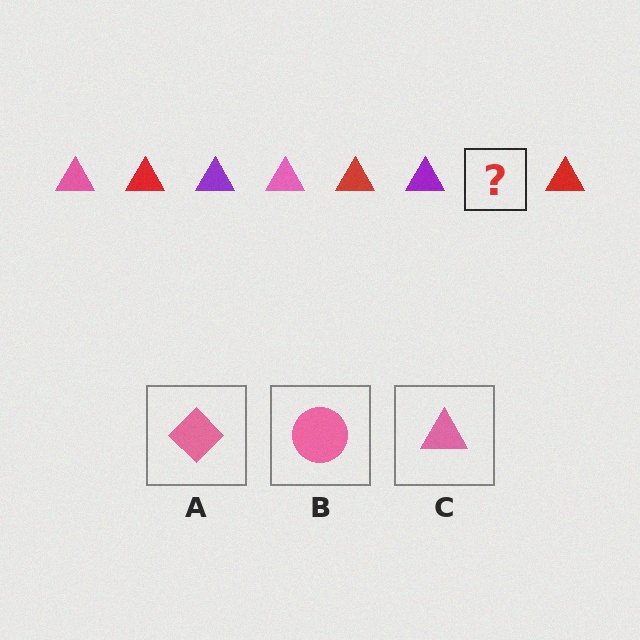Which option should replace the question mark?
Option C.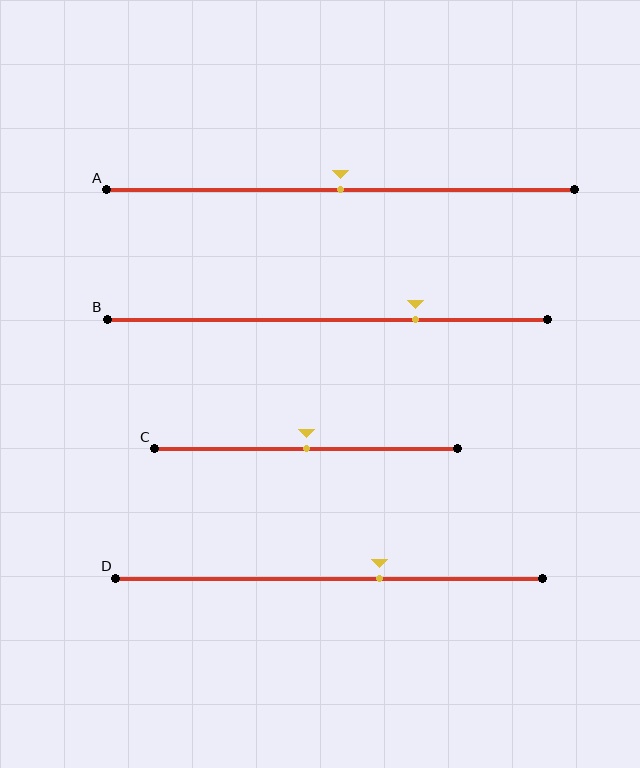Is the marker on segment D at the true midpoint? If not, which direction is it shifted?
No, the marker on segment D is shifted to the right by about 12% of the segment length.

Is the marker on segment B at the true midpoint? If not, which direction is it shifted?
No, the marker on segment B is shifted to the right by about 20% of the segment length.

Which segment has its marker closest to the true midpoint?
Segment A has its marker closest to the true midpoint.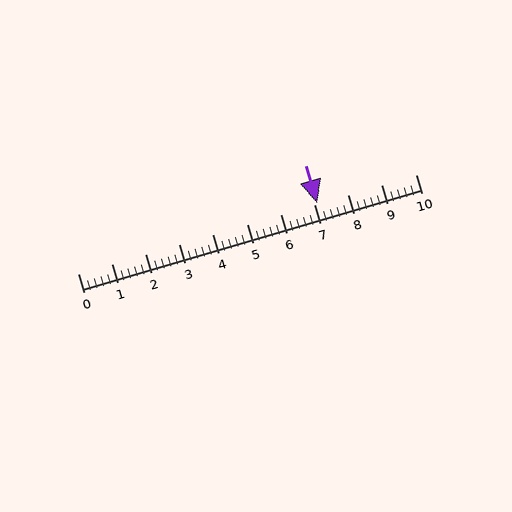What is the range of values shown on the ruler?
The ruler shows values from 0 to 10.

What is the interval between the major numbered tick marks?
The major tick marks are spaced 1 units apart.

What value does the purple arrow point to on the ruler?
The purple arrow points to approximately 7.1.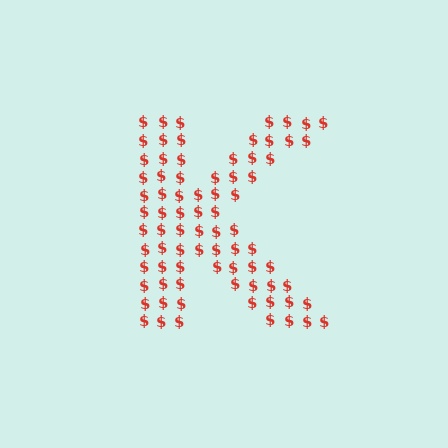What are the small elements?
The small elements are dollar signs.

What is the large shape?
The large shape is the letter K.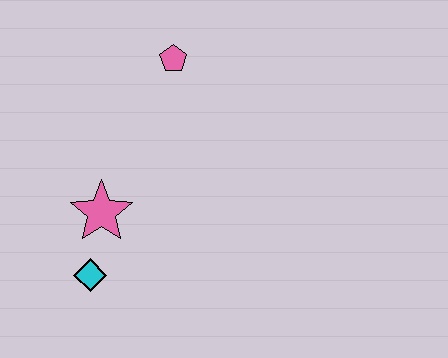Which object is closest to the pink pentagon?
The pink star is closest to the pink pentagon.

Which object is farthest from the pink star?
The pink pentagon is farthest from the pink star.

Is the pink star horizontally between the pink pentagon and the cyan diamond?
Yes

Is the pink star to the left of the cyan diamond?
No